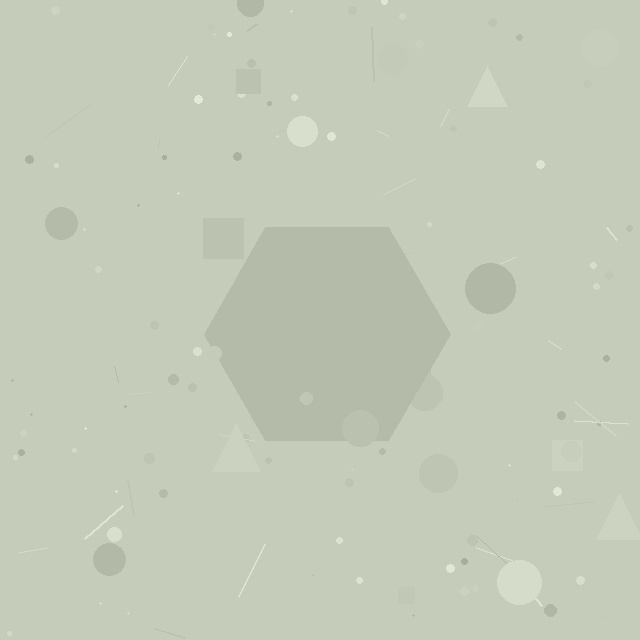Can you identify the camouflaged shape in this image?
The camouflaged shape is a hexagon.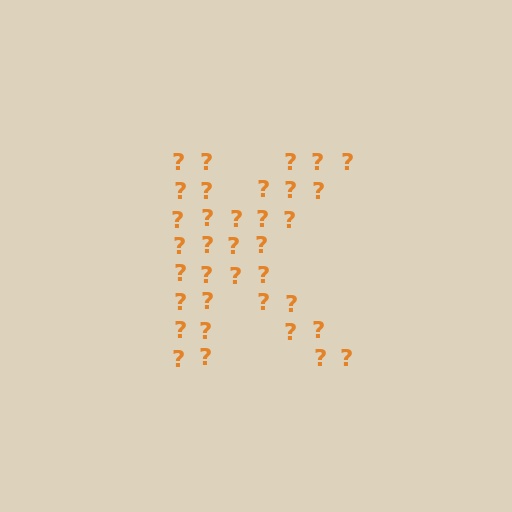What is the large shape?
The large shape is the letter K.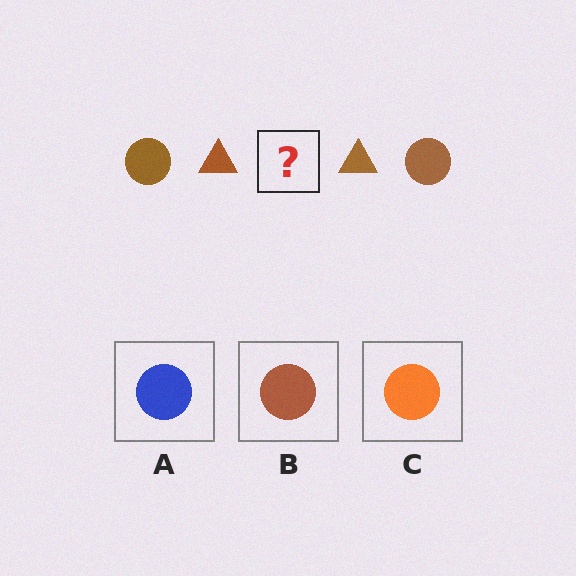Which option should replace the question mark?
Option B.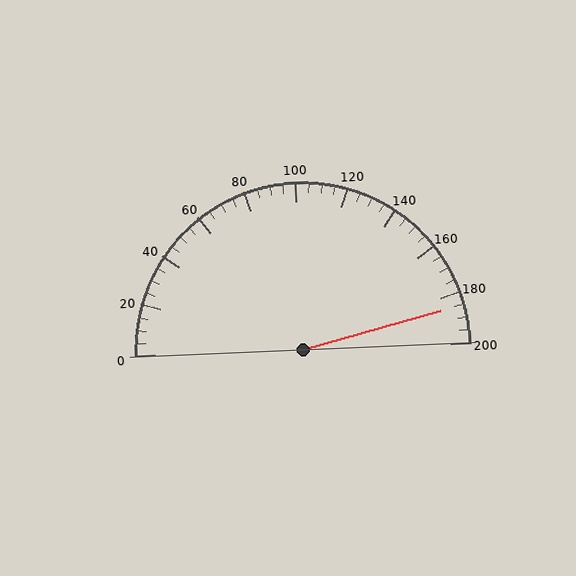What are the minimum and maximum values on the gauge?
The gauge ranges from 0 to 200.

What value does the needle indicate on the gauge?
The needle indicates approximately 185.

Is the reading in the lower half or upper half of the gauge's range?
The reading is in the upper half of the range (0 to 200).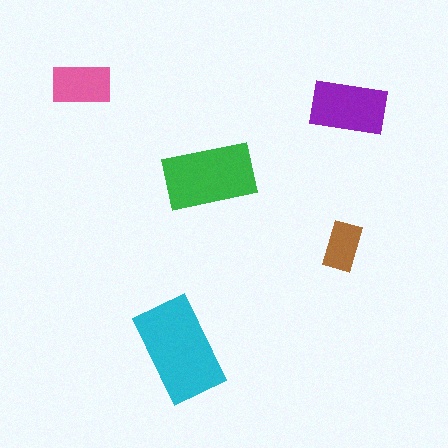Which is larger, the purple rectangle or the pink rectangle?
The purple one.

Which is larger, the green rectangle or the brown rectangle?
The green one.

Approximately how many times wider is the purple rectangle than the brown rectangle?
About 1.5 times wider.